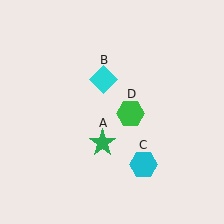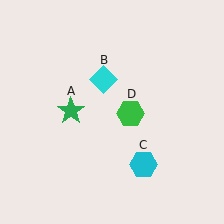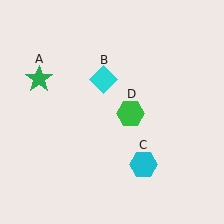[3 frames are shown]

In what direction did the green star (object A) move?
The green star (object A) moved up and to the left.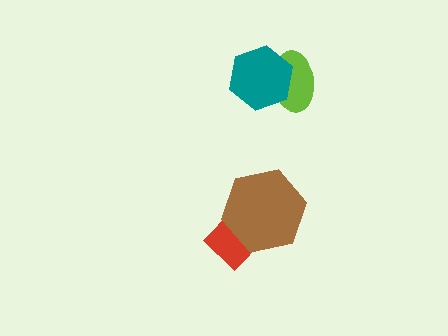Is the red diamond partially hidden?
Yes, it is partially covered by another shape.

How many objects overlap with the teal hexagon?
1 object overlaps with the teal hexagon.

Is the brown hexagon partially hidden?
No, no other shape covers it.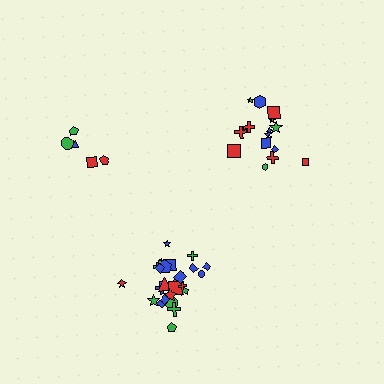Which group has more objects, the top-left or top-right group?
The top-right group.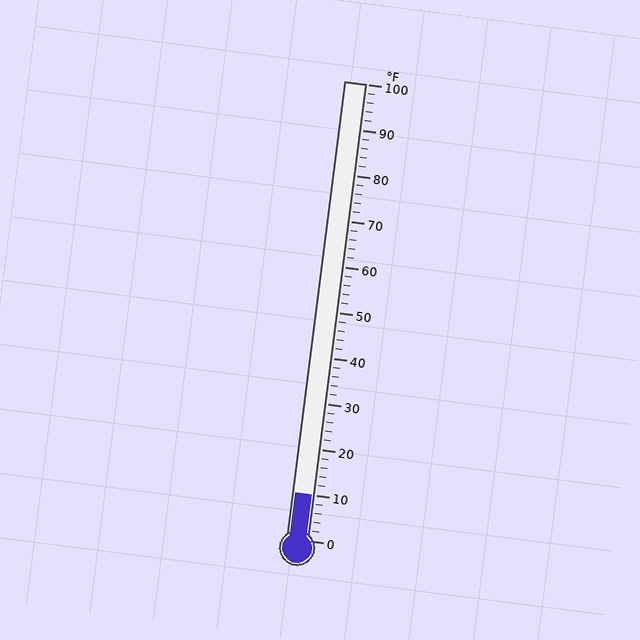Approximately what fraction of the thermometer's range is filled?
The thermometer is filled to approximately 10% of its range.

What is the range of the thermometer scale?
The thermometer scale ranges from 0°F to 100°F.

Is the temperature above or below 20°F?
The temperature is below 20°F.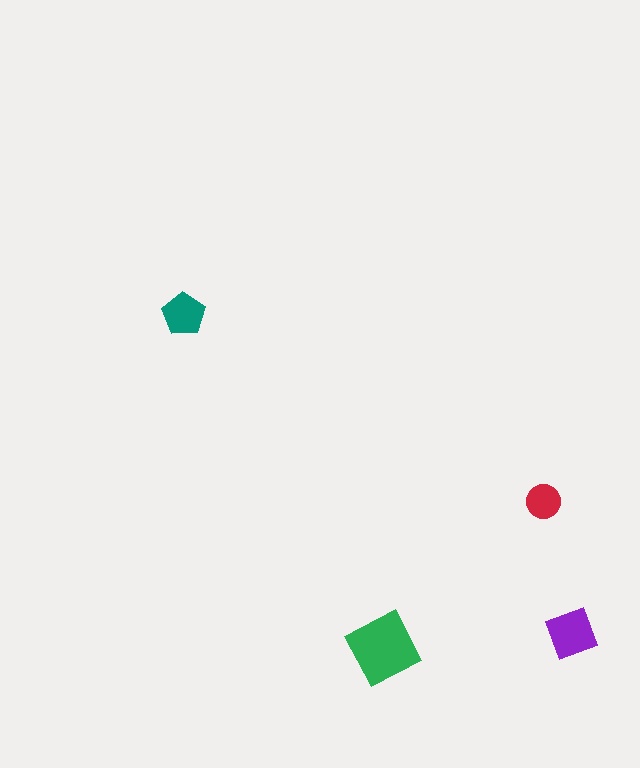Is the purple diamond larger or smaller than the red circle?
Larger.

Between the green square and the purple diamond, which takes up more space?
The green square.